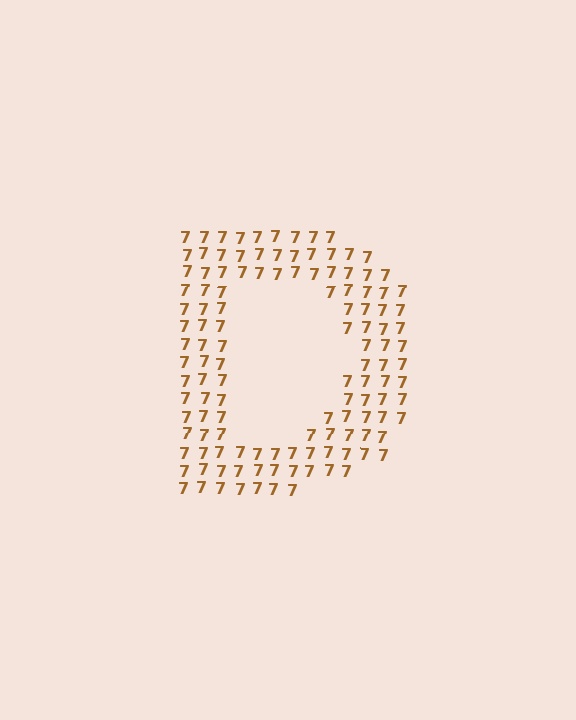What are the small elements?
The small elements are digit 7's.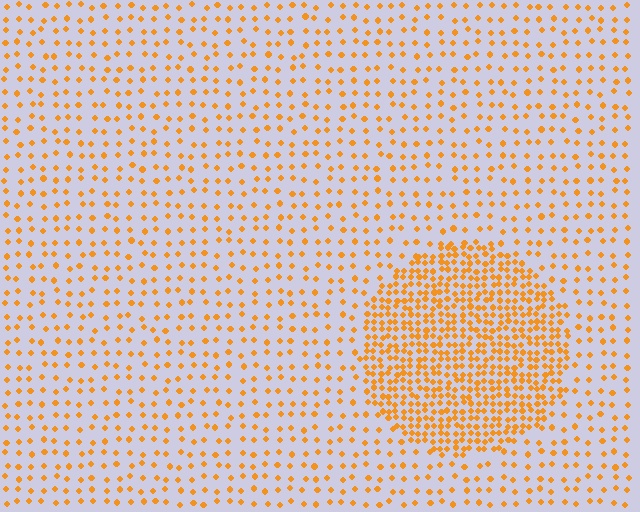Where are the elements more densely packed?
The elements are more densely packed inside the circle boundary.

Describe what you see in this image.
The image contains small orange elements arranged at two different densities. A circle-shaped region is visible where the elements are more densely packed than the surrounding area.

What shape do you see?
I see a circle.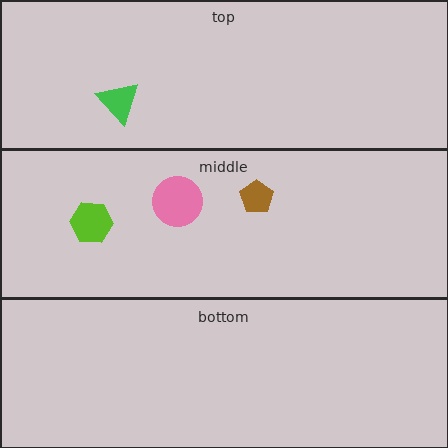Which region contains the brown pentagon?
The middle region.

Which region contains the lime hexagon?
The middle region.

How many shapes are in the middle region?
3.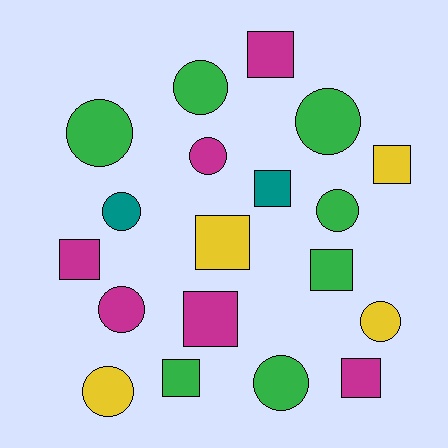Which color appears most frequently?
Green, with 7 objects.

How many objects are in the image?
There are 19 objects.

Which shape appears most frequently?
Circle, with 10 objects.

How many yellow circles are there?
There are 2 yellow circles.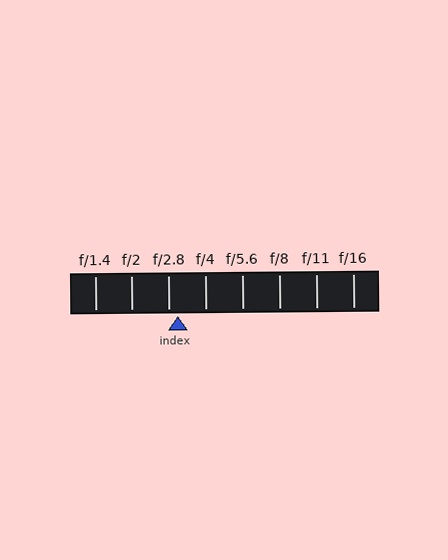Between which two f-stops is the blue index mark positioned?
The index mark is between f/2.8 and f/4.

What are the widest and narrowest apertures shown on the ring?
The widest aperture shown is f/1.4 and the narrowest is f/16.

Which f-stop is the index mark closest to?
The index mark is closest to f/2.8.